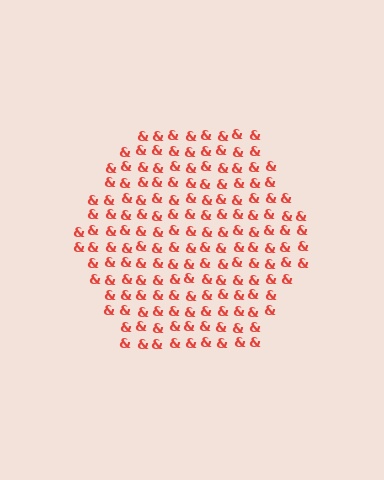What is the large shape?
The large shape is a hexagon.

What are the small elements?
The small elements are ampersands.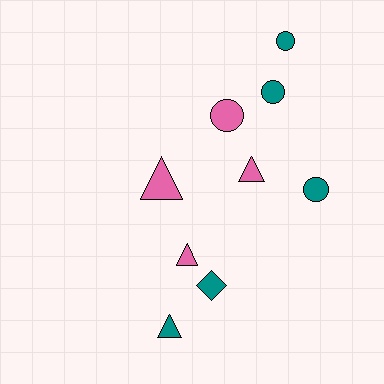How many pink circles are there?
There is 1 pink circle.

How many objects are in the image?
There are 9 objects.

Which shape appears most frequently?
Circle, with 4 objects.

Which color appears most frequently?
Teal, with 5 objects.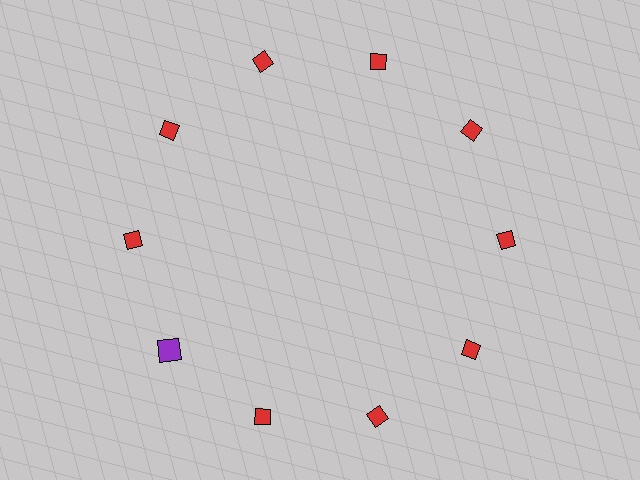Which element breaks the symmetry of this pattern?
The purple square at roughly the 8 o'clock position breaks the symmetry. All other shapes are red diamonds.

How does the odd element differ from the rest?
It differs in both color (purple instead of red) and shape (square instead of diamond).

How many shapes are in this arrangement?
There are 10 shapes arranged in a ring pattern.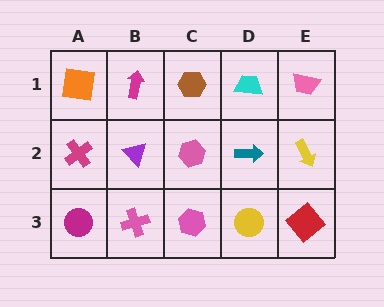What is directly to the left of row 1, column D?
A brown hexagon.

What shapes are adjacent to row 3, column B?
A purple triangle (row 2, column B), a magenta circle (row 3, column A), a pink hexagon (row 3, column C).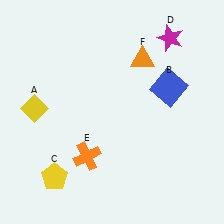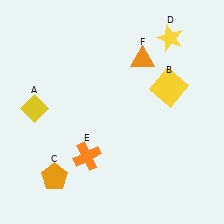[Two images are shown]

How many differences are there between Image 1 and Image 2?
There are 3 differences between the two images.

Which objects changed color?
B changed from blue to yellow. C changed from yellow to orange. D changed from magenta to yellow.